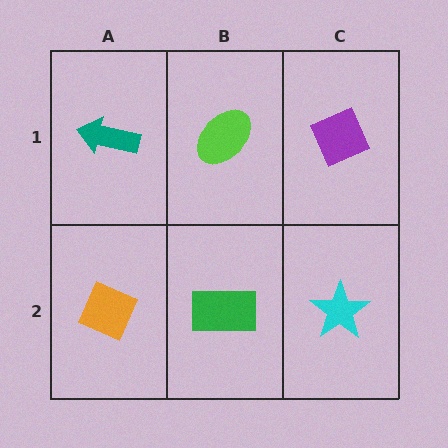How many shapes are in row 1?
3 shapes.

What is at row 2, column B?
A green rectangle.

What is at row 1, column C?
A purple diamond.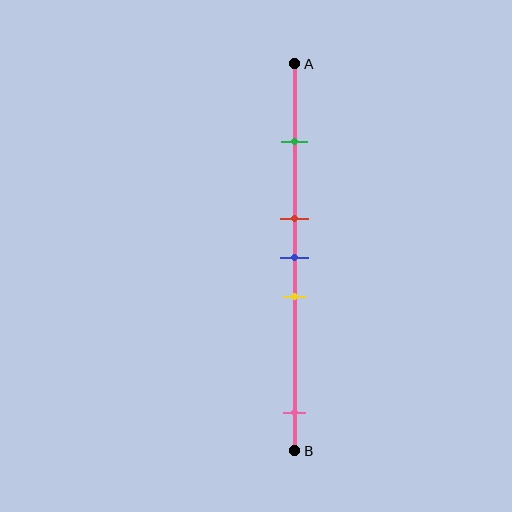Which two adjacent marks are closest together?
The red and blue marks are the closest adjacent pair.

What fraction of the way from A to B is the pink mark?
The pink mark is approximately 90% (0.9) of the way from A to B.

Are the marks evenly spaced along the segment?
No, the marks are not evenly spaced.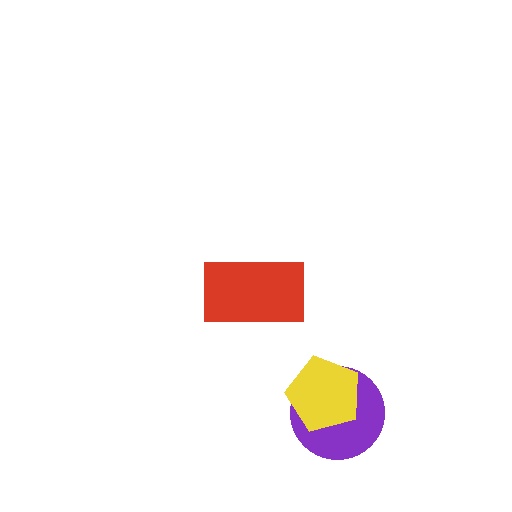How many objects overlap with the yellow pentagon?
1 object overlaps with the yellow pentagon.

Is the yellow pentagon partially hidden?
No, no other shape covers it.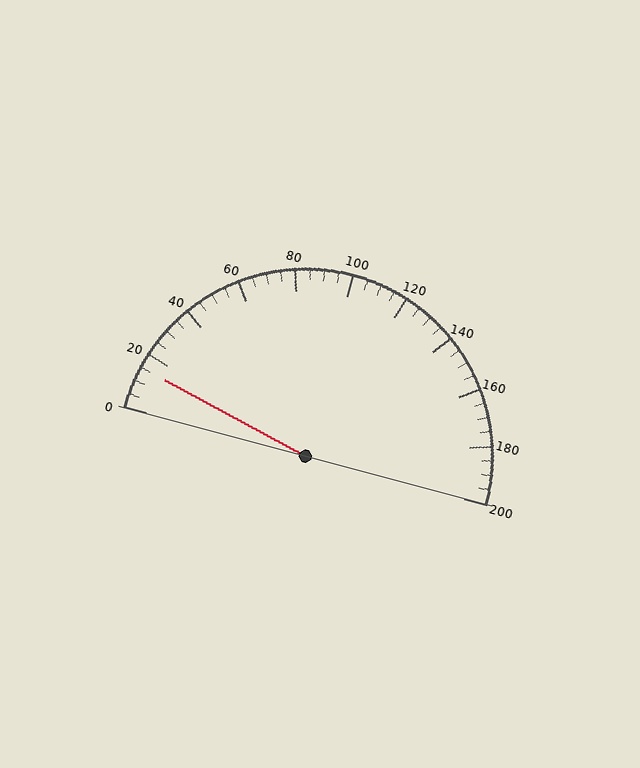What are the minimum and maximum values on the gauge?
The gauge ranges from 0 to 200.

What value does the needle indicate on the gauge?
The needle indicates approximately 15.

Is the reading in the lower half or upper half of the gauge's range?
The reading is in the lower half of the range (0 to 200).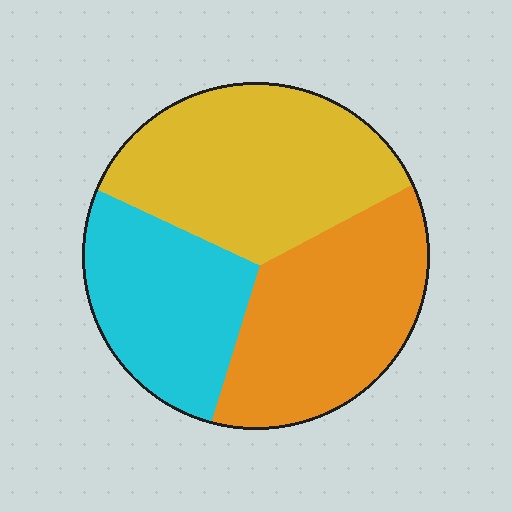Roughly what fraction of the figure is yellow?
Yellow takes up about three eighths (3/8) of the figure.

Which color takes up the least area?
Cyan, at roughly 25%.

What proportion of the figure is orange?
Orange covers about 35% of the figure.